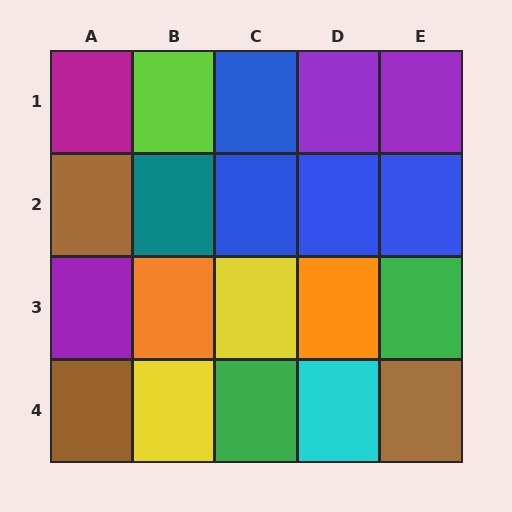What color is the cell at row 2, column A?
Brown.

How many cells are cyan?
1 cell is cyan.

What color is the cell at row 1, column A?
Magenta.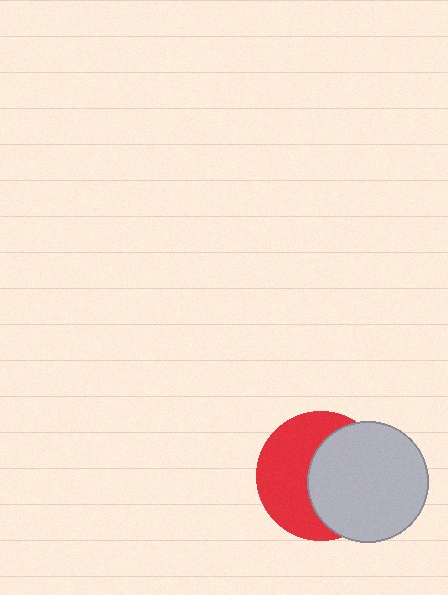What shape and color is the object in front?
The object in front is a light gray circle.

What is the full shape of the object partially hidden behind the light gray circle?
The partially hidden object is a red circle.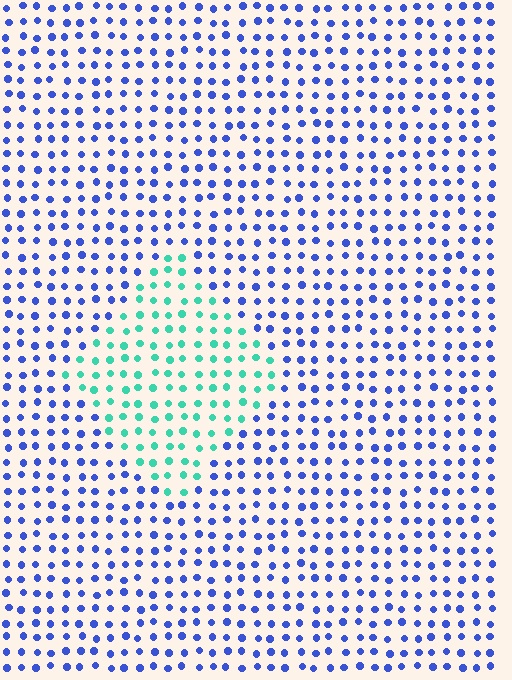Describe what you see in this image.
The image is filled with small blue elements in a uniform arrangement. A diamond-shaped region is visible where the elements are tinted to a slightly different hue, forming a subtle color boundary.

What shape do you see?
I see a diamond.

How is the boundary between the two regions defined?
The boundary is defined purely by a slight shift in hue (about 67 degrees). Spacing, size, and orientation are identical on both sides.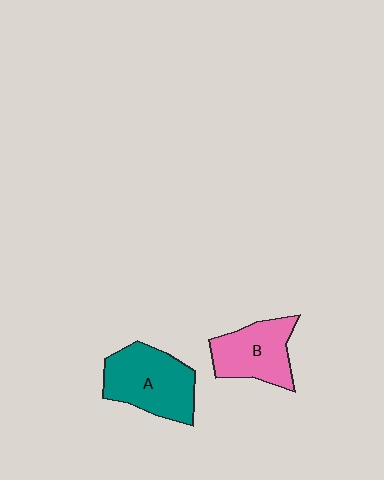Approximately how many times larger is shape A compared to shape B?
Approximately 1.2 times.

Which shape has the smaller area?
Shape B (pink).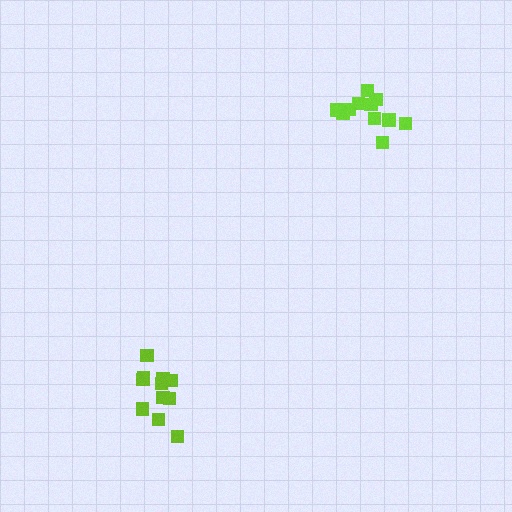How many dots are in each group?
Group 1: 12 dots, Group 2: 11 dots (23 total).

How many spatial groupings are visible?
There are 2 spatial groupings.